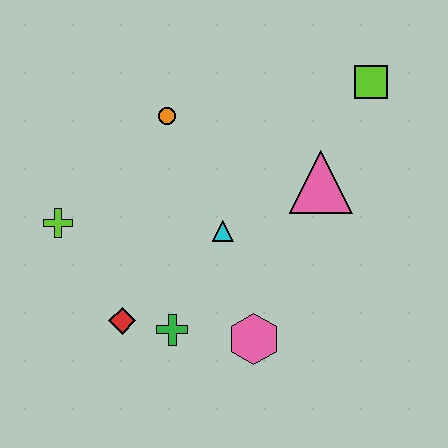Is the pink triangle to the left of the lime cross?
No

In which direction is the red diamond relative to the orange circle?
The red diamond is below the orange circle.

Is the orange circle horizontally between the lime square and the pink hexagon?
No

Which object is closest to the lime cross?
The red diamond is closest to the lime cross.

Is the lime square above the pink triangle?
Yes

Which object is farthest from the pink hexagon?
The lime square is farthest from the pink hexagon.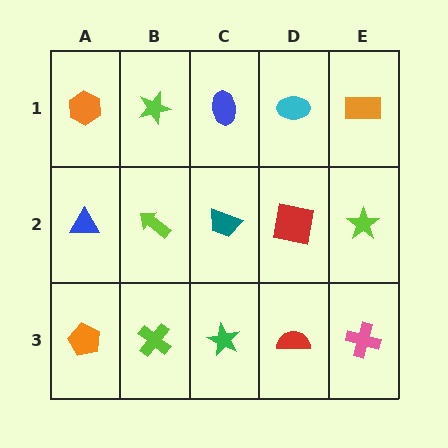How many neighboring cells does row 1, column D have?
3.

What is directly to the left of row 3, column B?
An orange pentagon.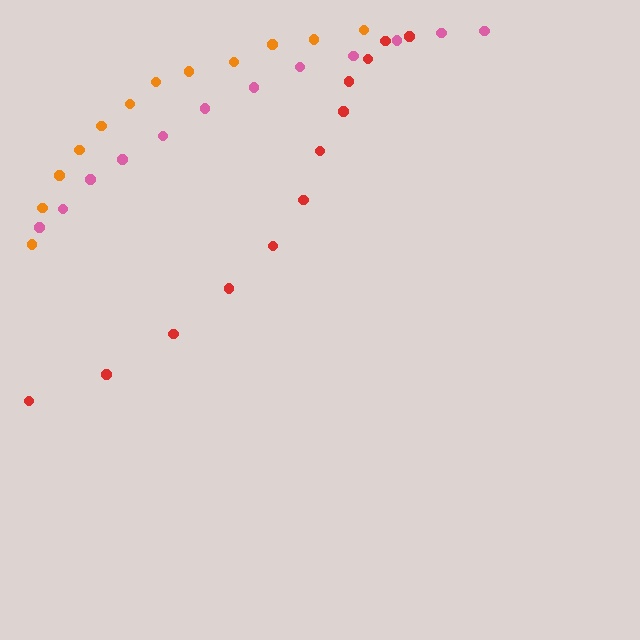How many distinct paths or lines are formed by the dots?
There are 3 distinct paths.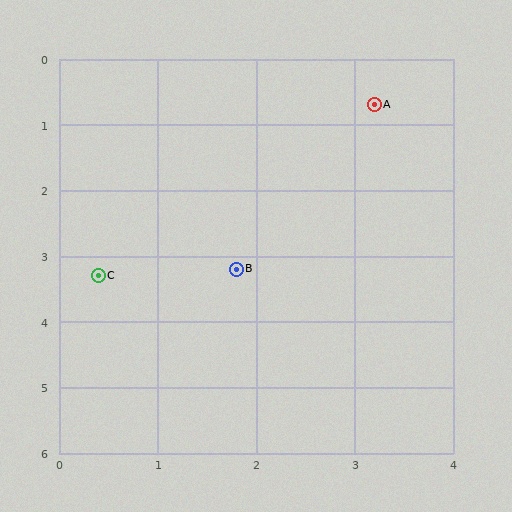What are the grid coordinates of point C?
Point C is at approximately (0.4, 3.3).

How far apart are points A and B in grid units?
Points A and B are about 2.9 grid units apart.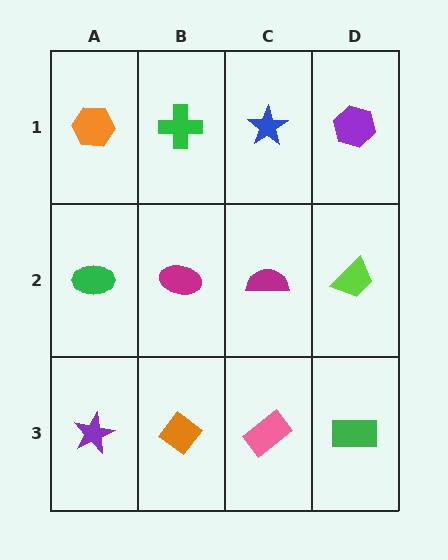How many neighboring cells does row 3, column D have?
2.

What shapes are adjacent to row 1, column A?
A green ellipse (row 2, column A), a green cross (row 1, column B).